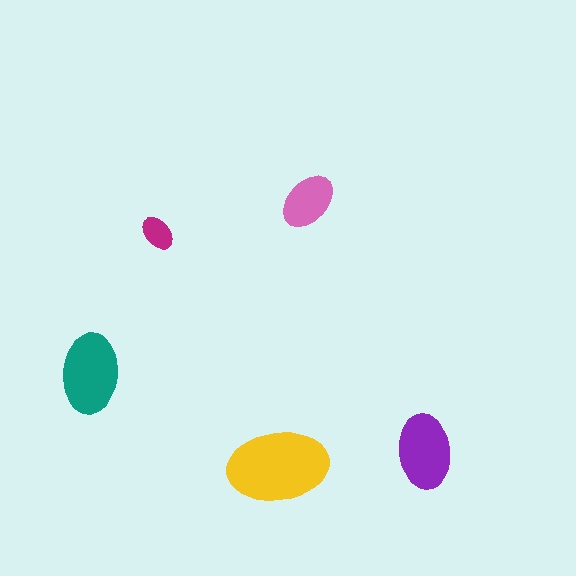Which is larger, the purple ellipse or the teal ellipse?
The teal one.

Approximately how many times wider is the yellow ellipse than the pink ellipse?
About 1.5 times wider.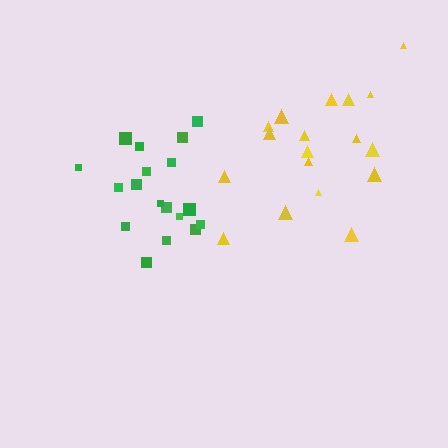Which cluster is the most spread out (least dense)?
Yellow.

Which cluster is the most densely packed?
Green.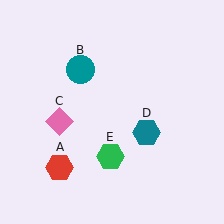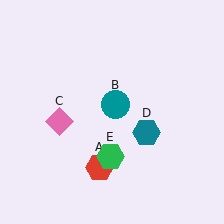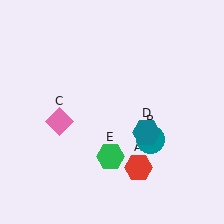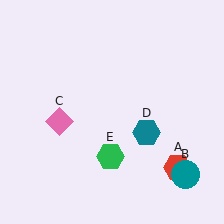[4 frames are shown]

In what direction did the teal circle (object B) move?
The teal circle (object B) moved down and to the right.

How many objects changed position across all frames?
2 objects changed position: red hexagon (object A), teal circle (object B).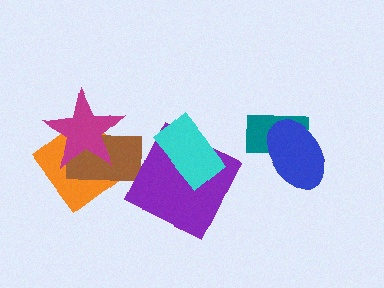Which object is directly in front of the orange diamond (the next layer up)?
The brown rectangle is directly in front of the orange diamond.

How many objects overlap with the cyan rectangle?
1 object overlaps with the cyan rectangle.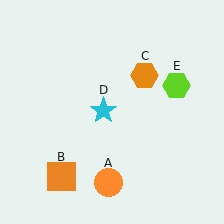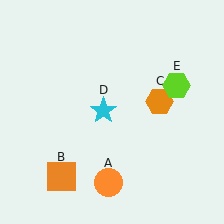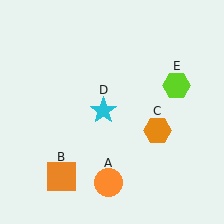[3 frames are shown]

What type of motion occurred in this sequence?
The orange hexagon (object C) rotated clockwise around the center of the scene.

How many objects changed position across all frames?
1 object changed position: orange hexagon (object C).